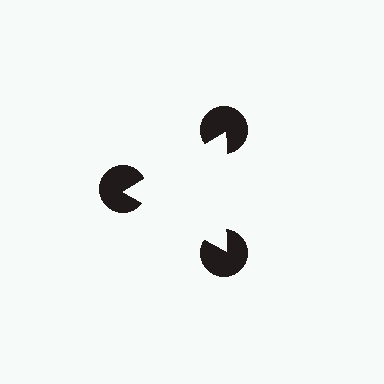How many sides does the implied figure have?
3 sides.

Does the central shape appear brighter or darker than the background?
It typically appears slightly brighter than the background, even though no actual brightness change is drawn.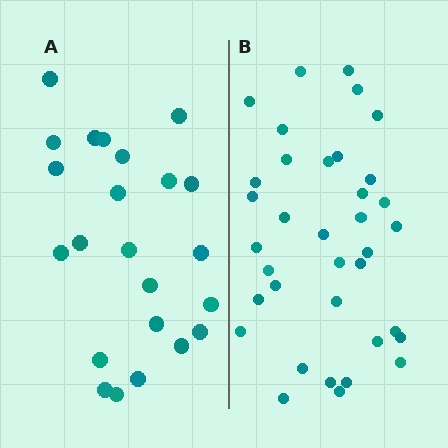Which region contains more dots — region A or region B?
Region B (the right region) has more dots.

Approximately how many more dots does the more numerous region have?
Region B has approximately 15 more dots than region A.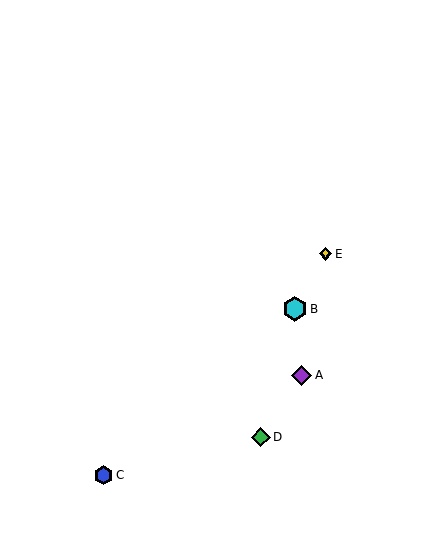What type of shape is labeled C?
Shape C is a blue hexagon.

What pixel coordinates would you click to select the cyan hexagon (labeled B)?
Click at (295, 309) to select the cyan hexagon B.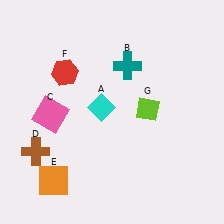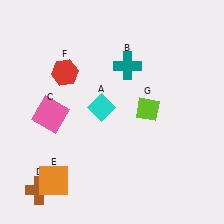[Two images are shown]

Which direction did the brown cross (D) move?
The brown cross (D) moved down.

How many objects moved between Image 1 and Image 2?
1 object moved between the two images.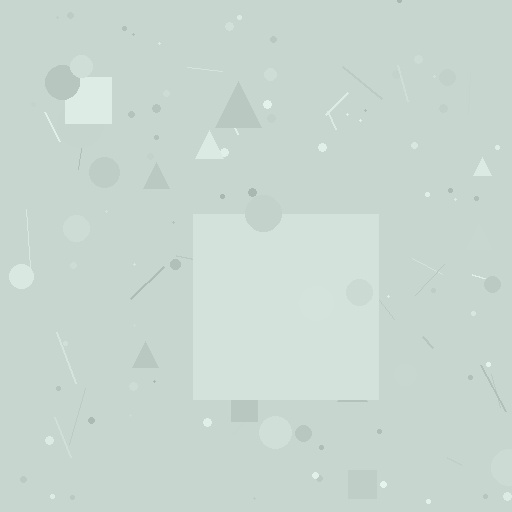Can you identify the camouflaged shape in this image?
The camouflaged shape is a square.